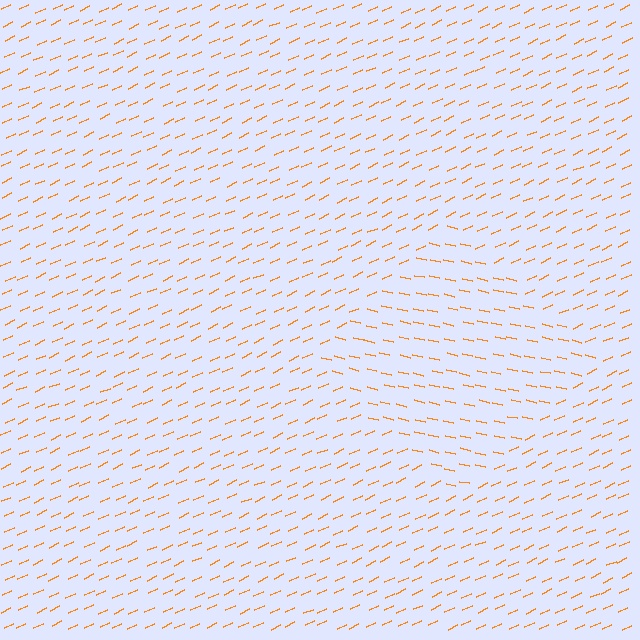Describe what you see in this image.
The image is filled with small orange line segments. A diamond region in the image has lines oriented differently from the surrounding lines, creating a visible texture boundary.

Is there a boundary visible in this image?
Yes, there is a texture boundary formed by a change in line orientation.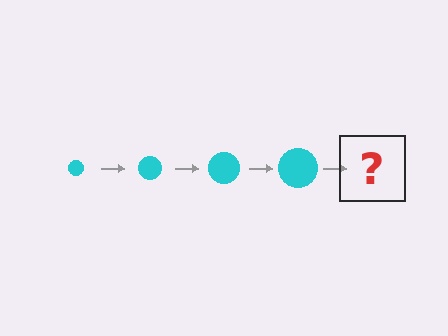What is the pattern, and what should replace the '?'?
The pattern is that the circle gets progressively larger each step. The '?' should be a cyan circle, larger than the previous one.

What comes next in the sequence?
The next element should be a cyan circle, larger than the previous one.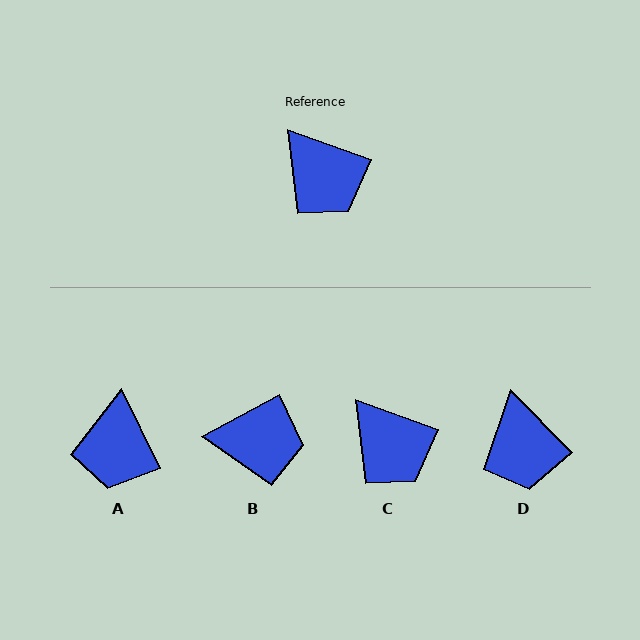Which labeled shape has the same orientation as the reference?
C.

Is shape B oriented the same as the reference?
No, it is off by about 48 degrees.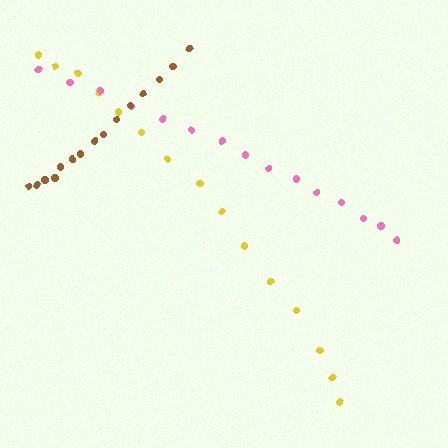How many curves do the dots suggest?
There are 3 distinct paths.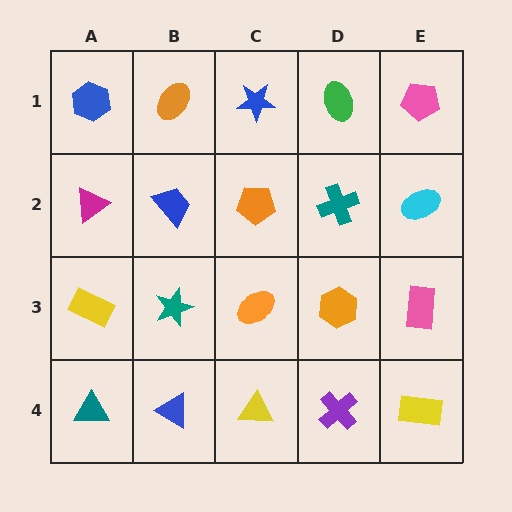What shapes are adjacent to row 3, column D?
A teal cross (row 2, column D), a purple cross (row 4, column D), an orange ellipse (row 3, column C), a pink rectangle (row 3, column E).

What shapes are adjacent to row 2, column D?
A green ellipse (row 1, column D), an orange hexagon (row 3, column D), an orange pentagon (row 2, column C), a cyan ellipse (row 2, column E).